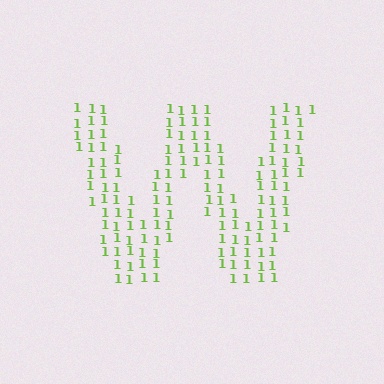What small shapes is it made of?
It is made of small digit 1's.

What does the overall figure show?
The overall figure shows the letter W.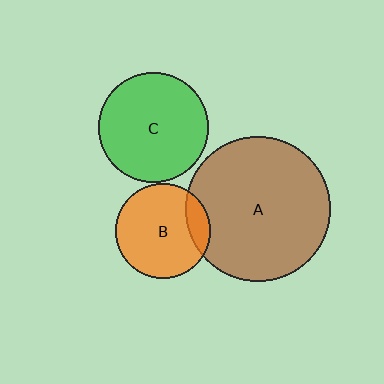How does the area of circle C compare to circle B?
Approximately 1.3 times.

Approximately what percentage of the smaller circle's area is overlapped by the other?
Approximately 15%.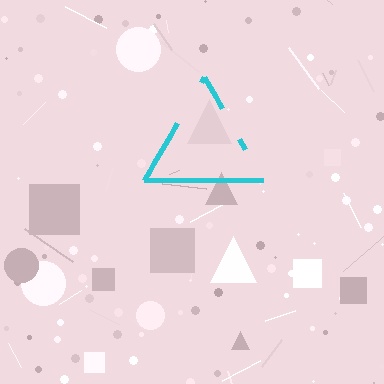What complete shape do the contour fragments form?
The contour fragments form a triangle.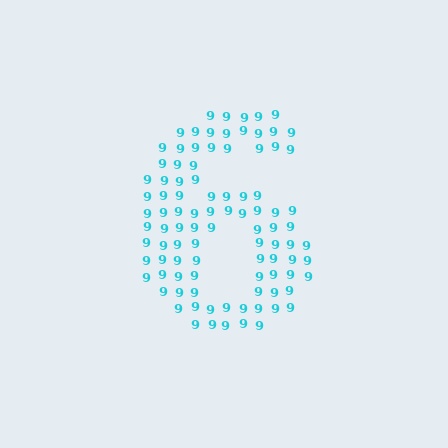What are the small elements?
The small elements are digit 9's.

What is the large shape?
The large shape is the digit 6.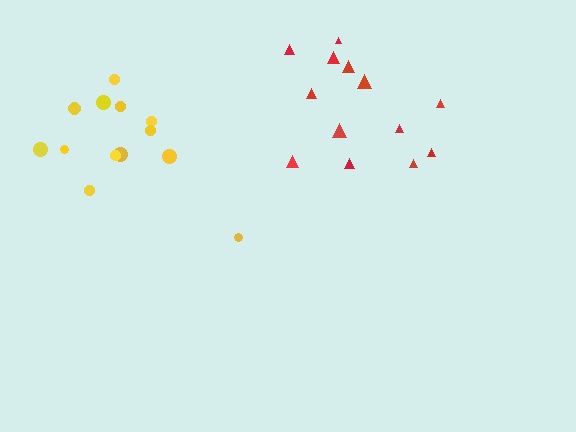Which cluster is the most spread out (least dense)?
Red.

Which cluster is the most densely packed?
Yellow.